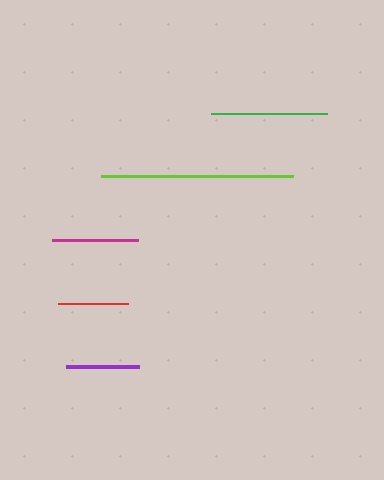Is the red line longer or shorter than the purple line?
The purple line is longer than the red line.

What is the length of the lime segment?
The lime segment is approximately 192 pixels long.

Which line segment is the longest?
The lime line is the longest at approximately 192 pixels.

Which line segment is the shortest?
The red line is the shortest at approximately 70 pixels.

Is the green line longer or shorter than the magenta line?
The green line is longer than the magenta line.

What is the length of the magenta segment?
The magenta segment is approximately 86 pixels long.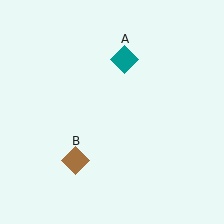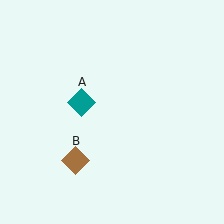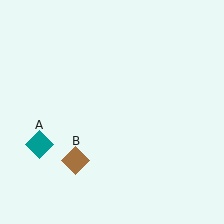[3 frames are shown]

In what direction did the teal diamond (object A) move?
The teal diamond (object A) moved down and to the left.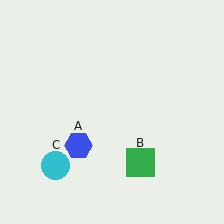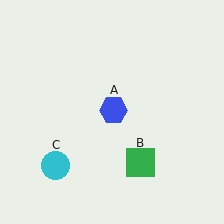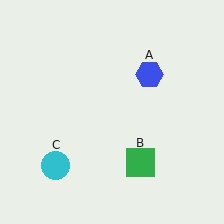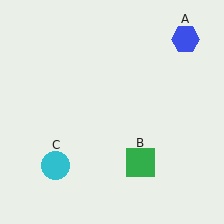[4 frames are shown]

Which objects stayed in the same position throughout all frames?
Green square (object B) and cyan circle (object C) remained stationary.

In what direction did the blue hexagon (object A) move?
The blue hexagon (object A) moved up and to the right.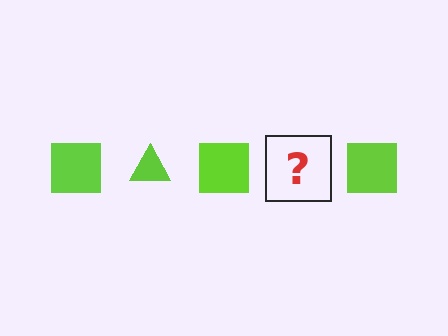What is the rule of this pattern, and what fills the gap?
The rule is that the pattern cycles through square, triangle shapes in lime. The gap should be filled with a lime triangle.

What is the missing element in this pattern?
The missing element is a lime triangle.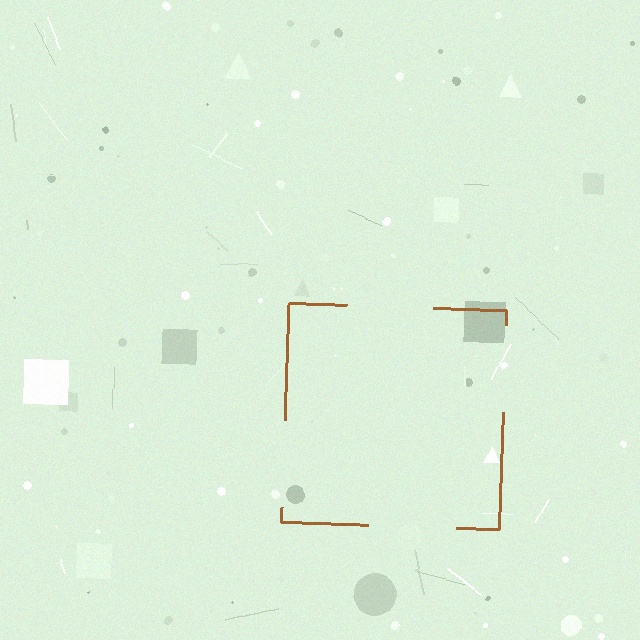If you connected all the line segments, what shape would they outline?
They would outline a square.